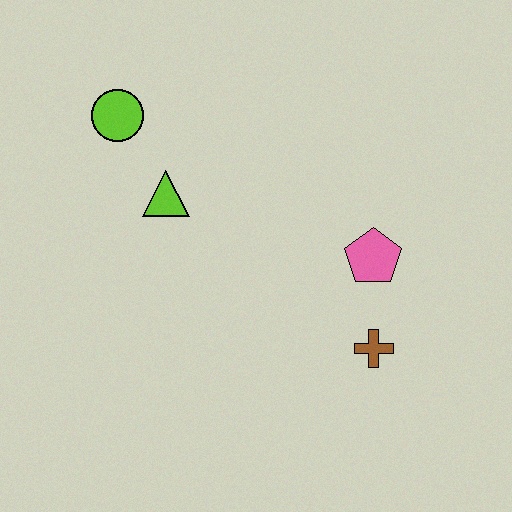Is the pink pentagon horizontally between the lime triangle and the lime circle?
No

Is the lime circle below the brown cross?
No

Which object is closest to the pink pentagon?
The brown cross is closest to the pink pentagon.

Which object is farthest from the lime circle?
The brown cross is farthest from the lime circle.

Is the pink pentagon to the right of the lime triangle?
Yes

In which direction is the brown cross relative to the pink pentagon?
The brown cross is below the pink pentagon.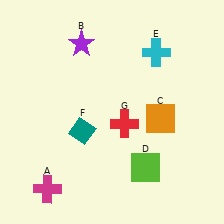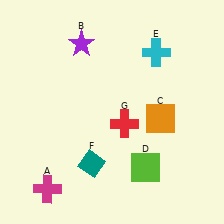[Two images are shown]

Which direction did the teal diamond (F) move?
The teal diamond (F) moved down.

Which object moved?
The teal diamond (F) moved down.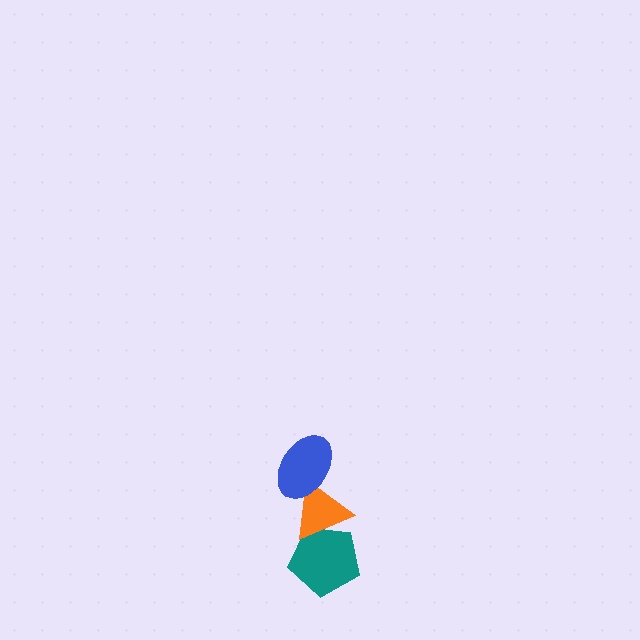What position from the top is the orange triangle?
The orange triangle is 2nd from the top.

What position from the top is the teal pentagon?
The teal pentagon is 3rd from the top.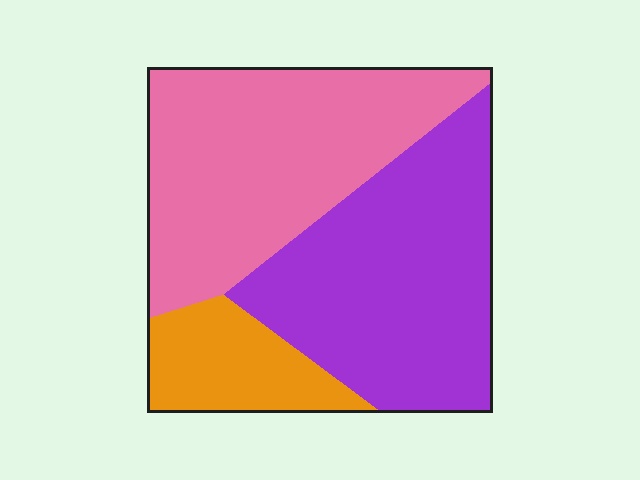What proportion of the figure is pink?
Pink takes up about two fifths (2/5) of the figure.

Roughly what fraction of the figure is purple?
Purple takes up about two fifths (2/5) of the figure.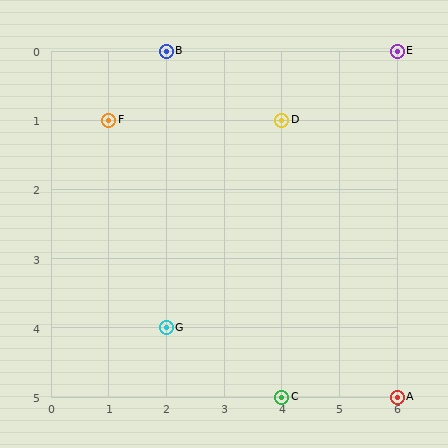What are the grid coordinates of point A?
Point A is at grid coordinates (6, 5).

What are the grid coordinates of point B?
Point B is at grid coordinates (2, 0).